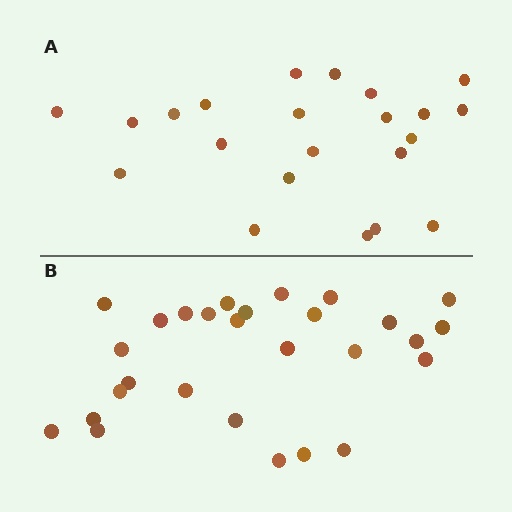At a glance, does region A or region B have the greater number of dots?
Region B (the bottom region) has more dots.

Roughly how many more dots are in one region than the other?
Region B has about 6 more dots than region A.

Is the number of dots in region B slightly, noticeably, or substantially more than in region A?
Region B has noticeably more, but not dramatically so. The ratio is roughly 1.3 to 1.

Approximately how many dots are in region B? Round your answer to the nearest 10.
About 30 dots. (The exact count is 28, which rounds to 30.)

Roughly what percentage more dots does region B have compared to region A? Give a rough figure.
About 25% more.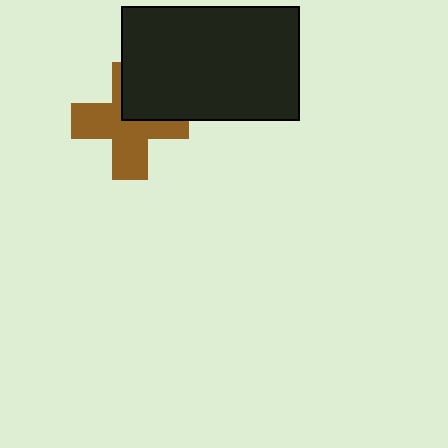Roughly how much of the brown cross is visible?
Most of it is visible (roughly 68%).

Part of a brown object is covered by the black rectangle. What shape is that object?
It is a cross.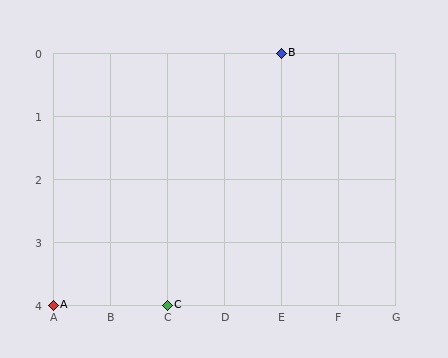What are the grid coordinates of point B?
Point B is at grid coordinates (E, 0).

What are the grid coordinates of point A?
Point A is at grid coordinates (A, 4).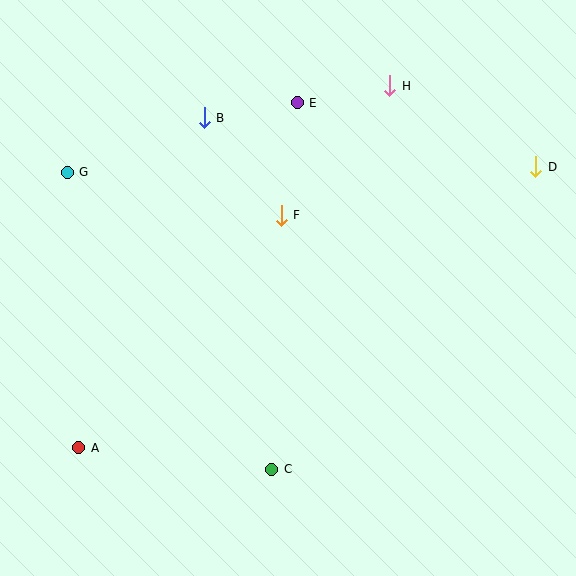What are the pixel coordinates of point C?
Point C is at (272, 469).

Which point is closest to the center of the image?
Point F at (281, 216) is closest to the center.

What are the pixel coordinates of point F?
Point F is at (281, 216).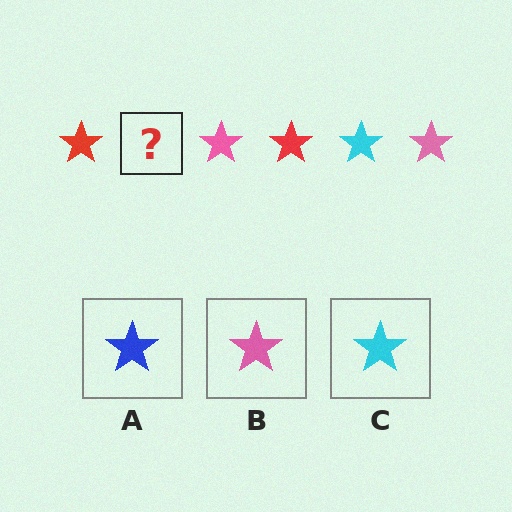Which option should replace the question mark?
Option C.